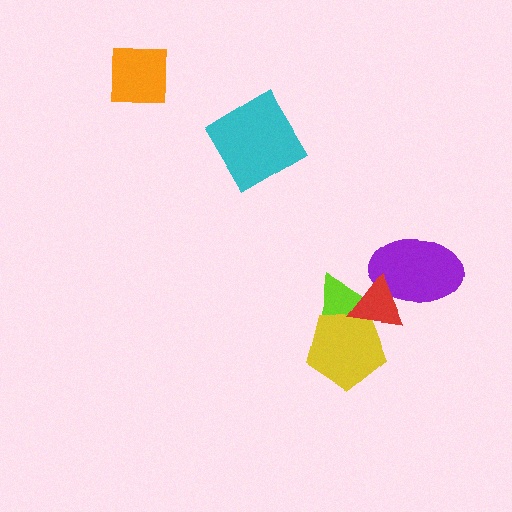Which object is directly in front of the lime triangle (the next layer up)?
The yellow pentagon is directly in front of the lime triangle.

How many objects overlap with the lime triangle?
2 objects overlap with the lime triangle.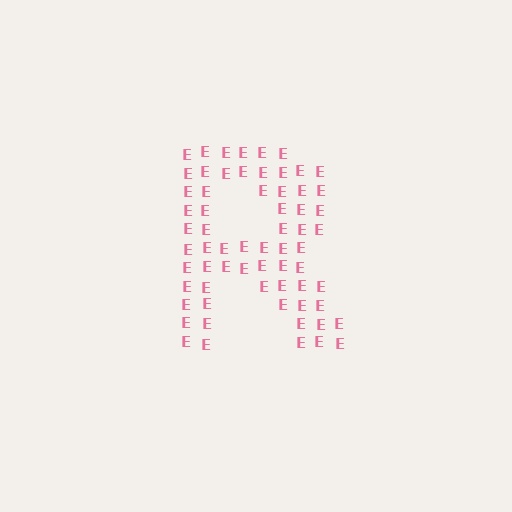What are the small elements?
The small elements are letter E's.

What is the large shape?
The large shape is the letter R.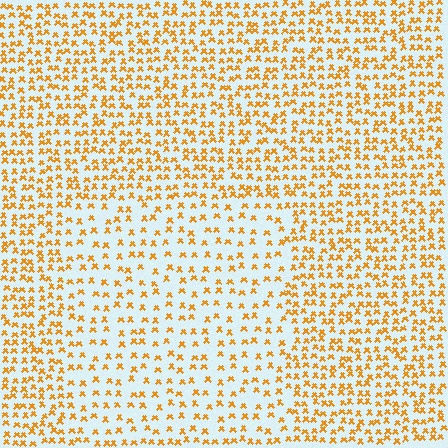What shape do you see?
I see a rectangle.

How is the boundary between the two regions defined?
The boundary is defined by a change in element density (approximately 1.9x ratio). All elements are the same color, size, and shape.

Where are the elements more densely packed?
The elements are more densely packed outside the rectangle boundary.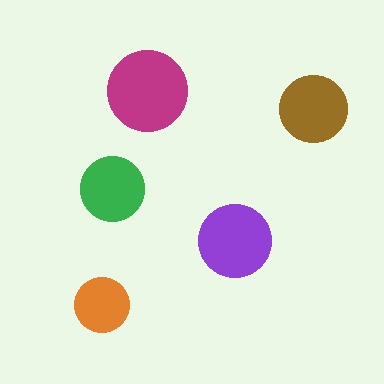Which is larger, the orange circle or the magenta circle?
The magenta one.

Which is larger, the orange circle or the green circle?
The green one.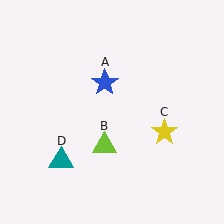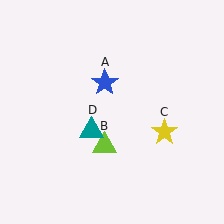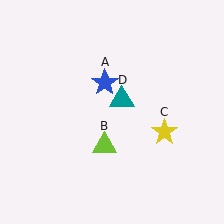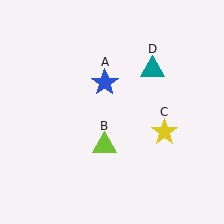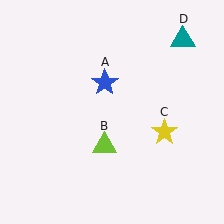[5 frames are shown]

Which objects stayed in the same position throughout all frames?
Blue star (object A) and lime triangle (object B) and yellow star (object C) remained stationary.